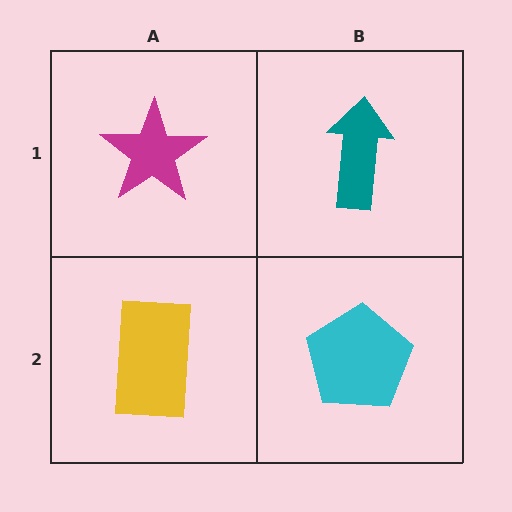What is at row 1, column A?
A magenta star.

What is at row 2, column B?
A cyan pentagon.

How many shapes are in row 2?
2 shapes.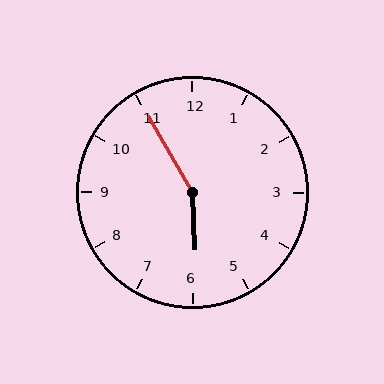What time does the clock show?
5:55.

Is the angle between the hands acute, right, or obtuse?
It is obtuse.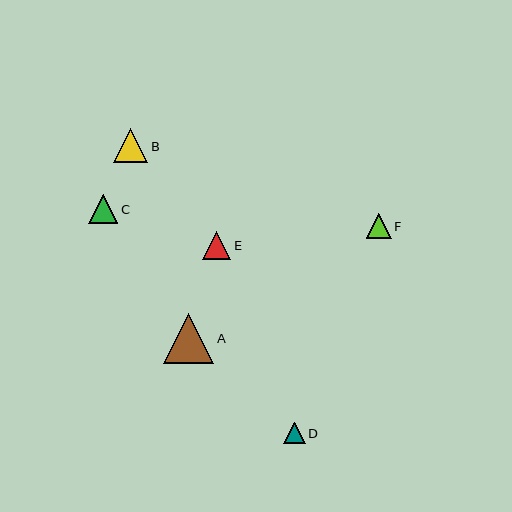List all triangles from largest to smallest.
From largest to smallest: A, B, C, E, F, D.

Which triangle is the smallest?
Triangle D is the smallest with a size of approximately 21 pixels.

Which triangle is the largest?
Triangle A is the largest with a size of approximately 51 pixels.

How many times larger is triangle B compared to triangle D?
Triangle B is approximately 1.6 times the size of triangle D.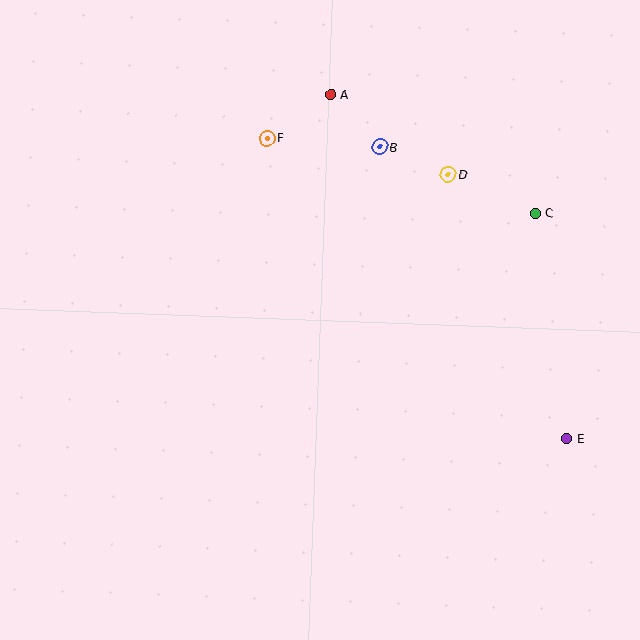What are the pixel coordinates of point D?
Point D is at (448, 174).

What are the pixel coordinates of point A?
Point A is at (330, 95).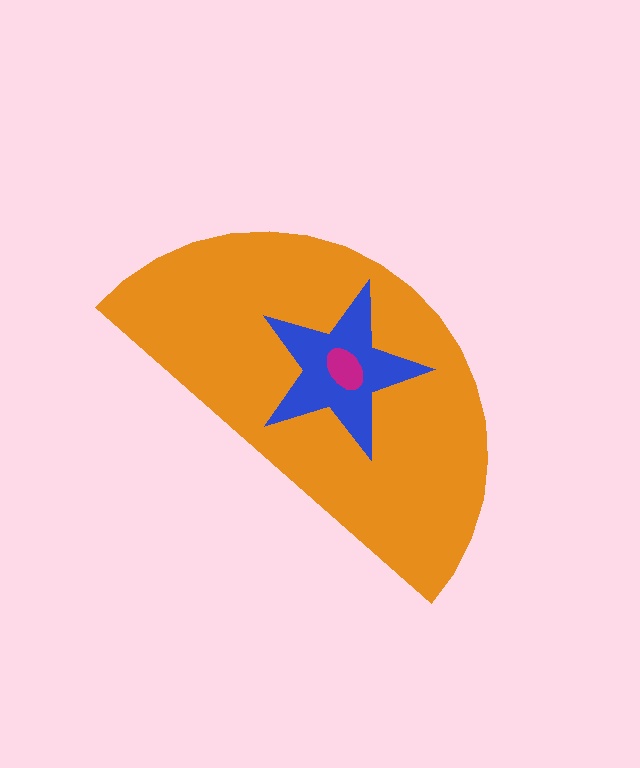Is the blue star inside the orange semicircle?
Yes.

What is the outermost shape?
The orange semicircle.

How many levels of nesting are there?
3.